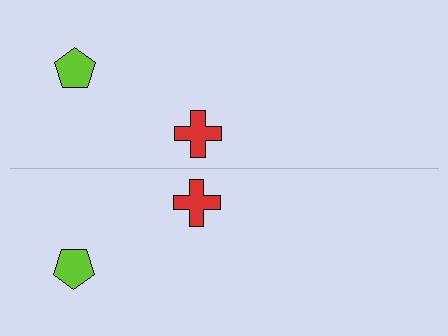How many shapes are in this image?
There are 4 shapes in this image.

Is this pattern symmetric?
Yes, this pattern has bilateral (reflection) symmetry.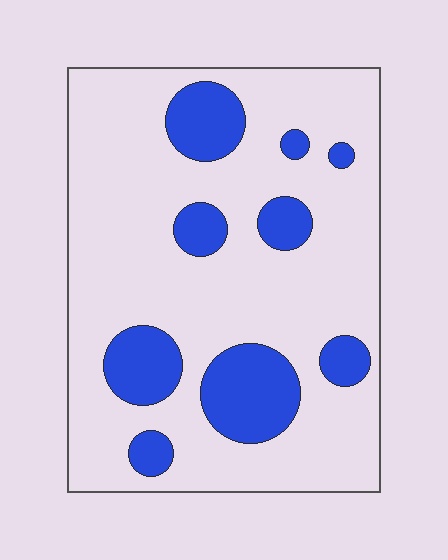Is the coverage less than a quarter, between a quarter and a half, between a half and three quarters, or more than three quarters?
Less than a quarter.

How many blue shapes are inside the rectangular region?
9.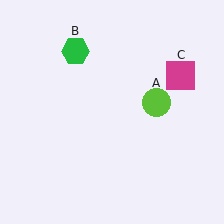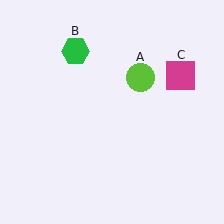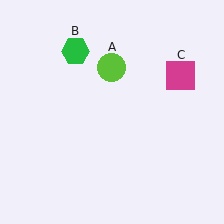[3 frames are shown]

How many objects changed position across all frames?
1 object changed position: lime circle (object A).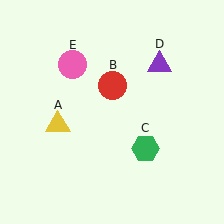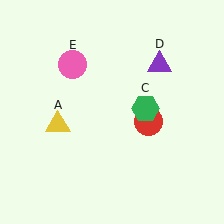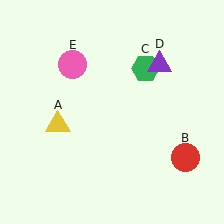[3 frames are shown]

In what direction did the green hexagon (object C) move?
The green hexagon (object C) moved up.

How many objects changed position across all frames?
2 objects changed position: red circle (object B), green hexagon (object C).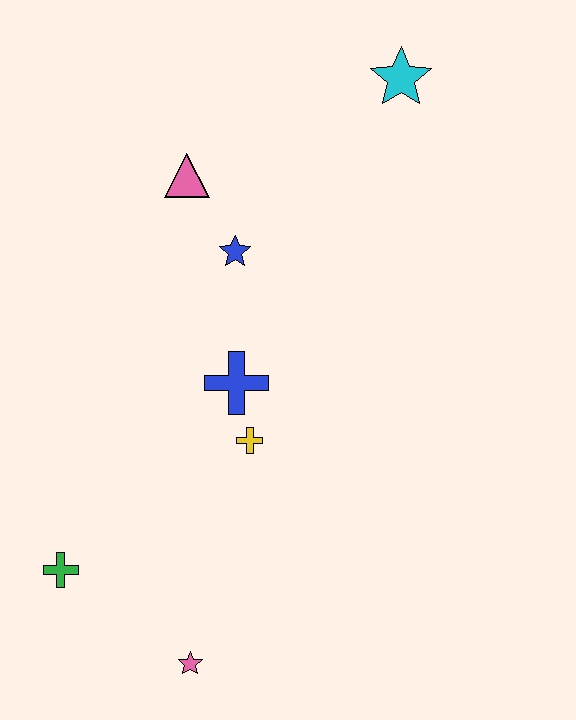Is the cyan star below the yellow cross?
No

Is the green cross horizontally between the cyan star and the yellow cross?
No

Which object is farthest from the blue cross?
The cyan star is farthest from the blue cross.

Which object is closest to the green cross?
The pink star is closest to the green cross.